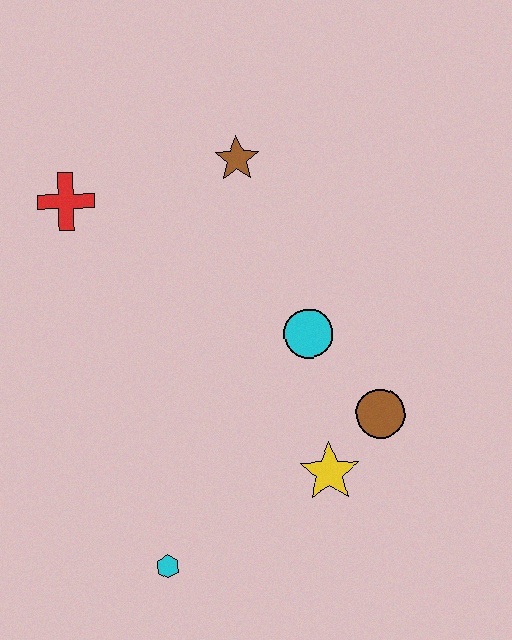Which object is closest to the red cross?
The brown star is closest to the red cross.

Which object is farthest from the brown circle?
The red cross is farthest from the brown circle.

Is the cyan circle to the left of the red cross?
No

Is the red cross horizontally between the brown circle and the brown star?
No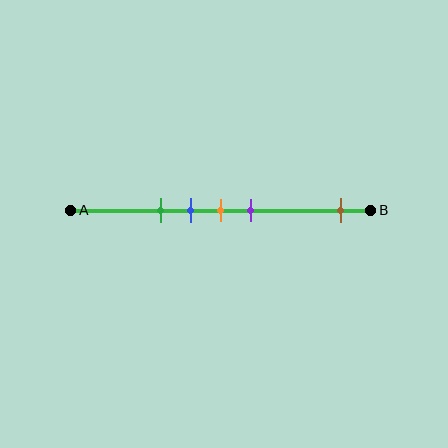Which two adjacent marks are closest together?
The blue and orange marks are the closest adjacent pair.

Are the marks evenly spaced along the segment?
No, the marks are not evenly spaced.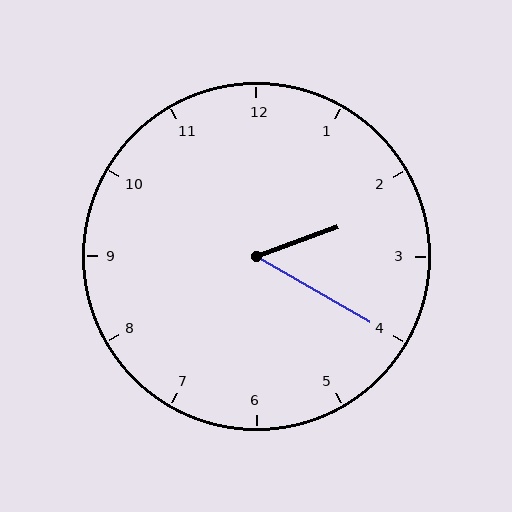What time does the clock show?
2:20.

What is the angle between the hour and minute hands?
Approximately 50 degrees.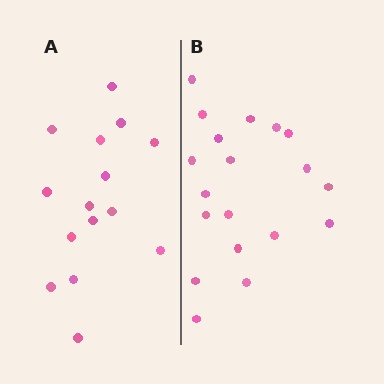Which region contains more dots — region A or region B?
Region B (the right region) has more dots.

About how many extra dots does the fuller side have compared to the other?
Region B has about 4 more dots than region A.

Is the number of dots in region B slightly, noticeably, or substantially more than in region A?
Region B has noticeably more, but not dramatically so. The ratio is roughly 1.3 to 1.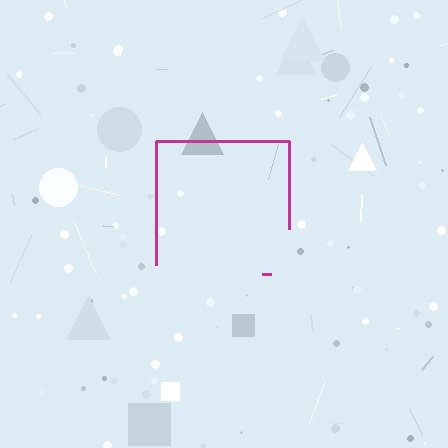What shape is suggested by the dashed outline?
The dashed outline suggests a square.